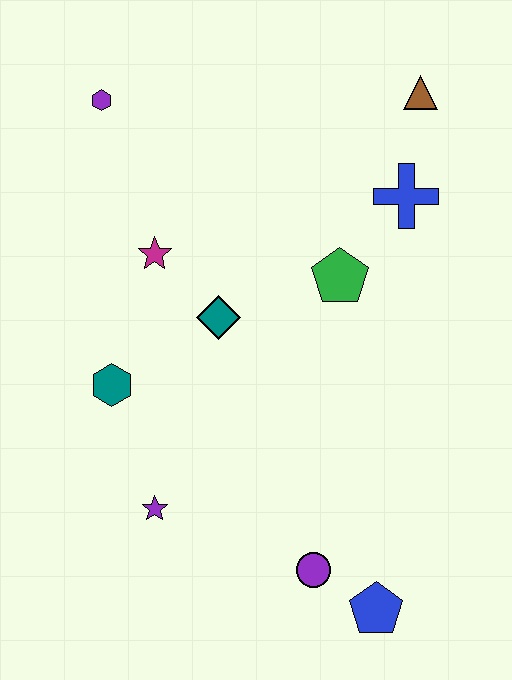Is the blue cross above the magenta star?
Yes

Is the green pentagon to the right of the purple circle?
Yes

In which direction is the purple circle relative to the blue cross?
The purple circle is below the blue cross.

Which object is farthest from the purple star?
The brown triangle is farthest from the purple star.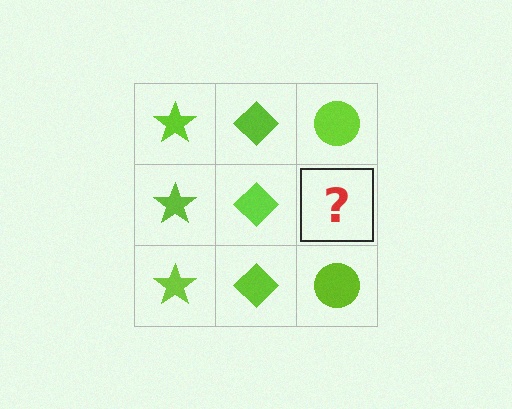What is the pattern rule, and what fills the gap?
The rule is that each column has a consistent shape. The gap should be filled with a lime circle.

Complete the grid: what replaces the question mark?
The question mark should be replaced with a lime circle.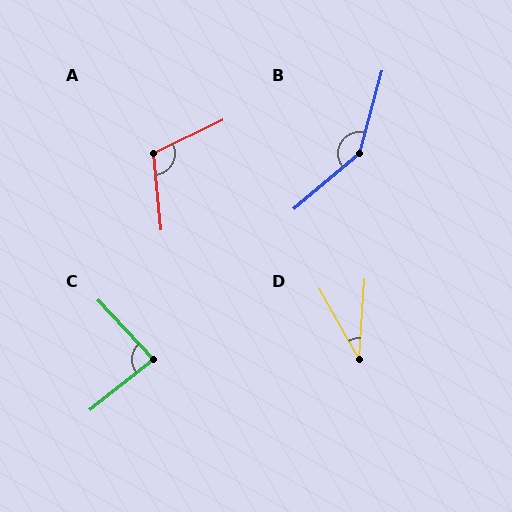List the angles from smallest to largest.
D (33°), C (85°), A (111°), B (146°).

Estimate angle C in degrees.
Approximately 85 degrees.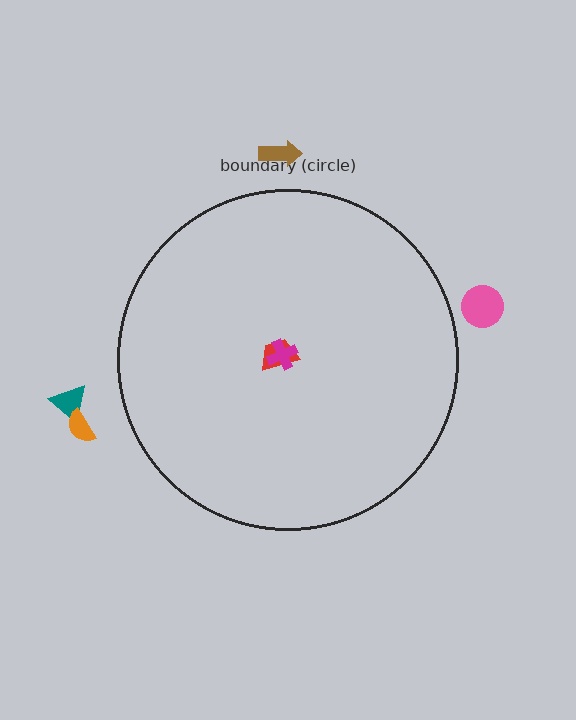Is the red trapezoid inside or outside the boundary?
Inside.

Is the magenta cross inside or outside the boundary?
Inside.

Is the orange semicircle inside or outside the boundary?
Outside.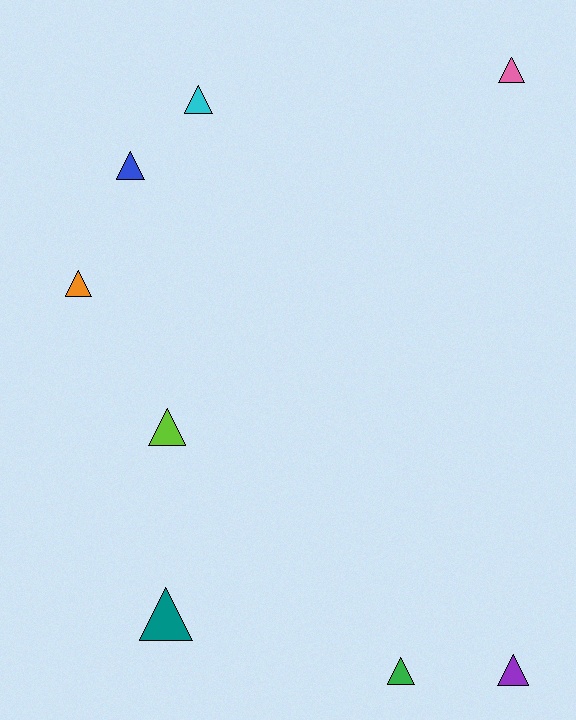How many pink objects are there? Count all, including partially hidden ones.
There is 1 pink object.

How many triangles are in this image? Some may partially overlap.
There are 8 triangles.